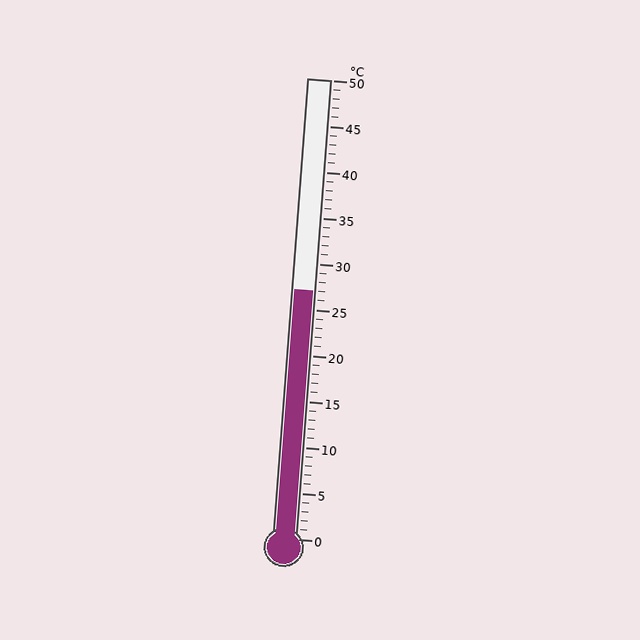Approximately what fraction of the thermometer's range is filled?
The thermometer is filled to approximately 55% of its range.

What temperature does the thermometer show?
The thermometer shows approximately 27°C.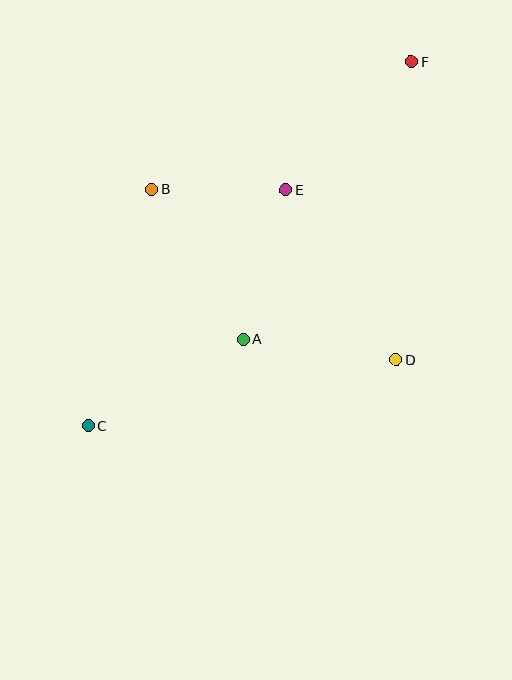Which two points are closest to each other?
Points B and E are closest to each other.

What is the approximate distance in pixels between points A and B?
The distance between A and B is approximately 176 pixels.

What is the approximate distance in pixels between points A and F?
The distance between A and F is approximately 325 pixels.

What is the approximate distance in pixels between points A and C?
The distance between A and C is approximately 178 pixels.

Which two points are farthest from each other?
Points C and F are farthest from each other.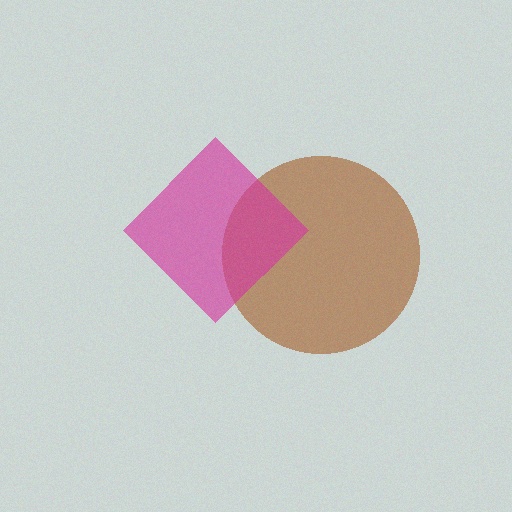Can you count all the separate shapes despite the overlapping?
Yes, there are 2 separate shapes.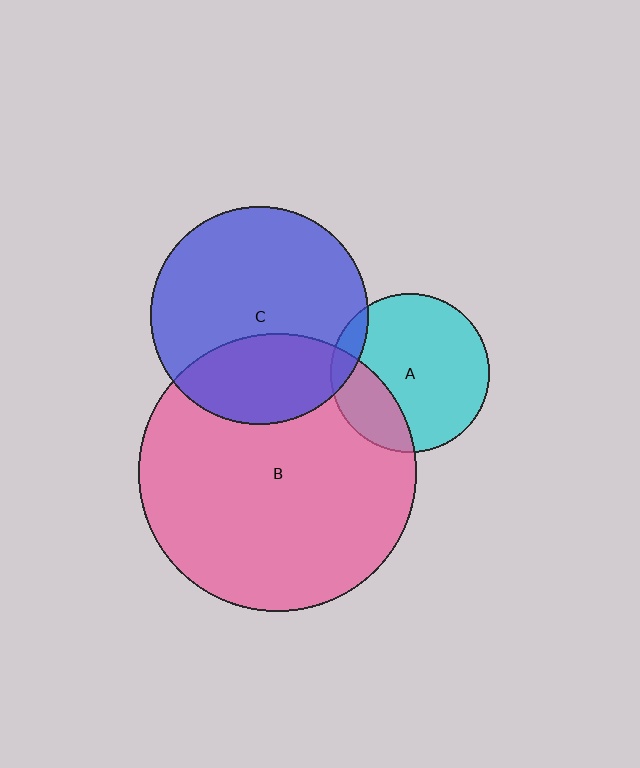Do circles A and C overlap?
Yes.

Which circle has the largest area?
Circle B (pink).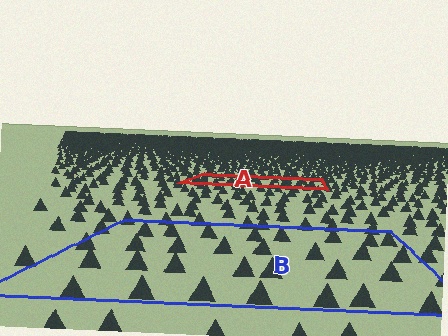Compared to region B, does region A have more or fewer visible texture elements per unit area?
Region A has more texture elements per unit area — they are packed more densely because it is farther away.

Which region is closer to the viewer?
Region B is closer. The texture elements there are larger and more spread out.